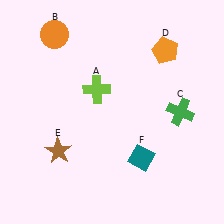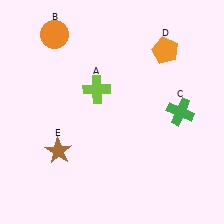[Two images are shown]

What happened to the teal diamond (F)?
The teal diamond (F) was removed in Image 2. It was in the bottom-right area of Image 1.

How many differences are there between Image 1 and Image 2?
There is 1 difference between the two images.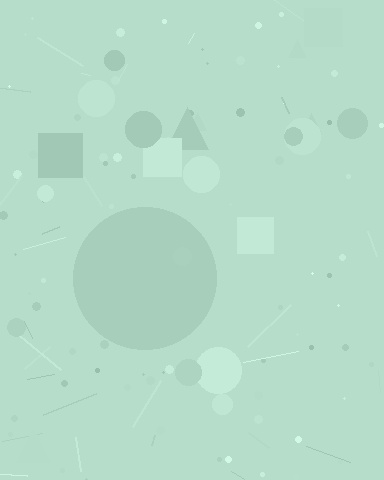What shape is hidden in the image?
A circle is hidden in the image.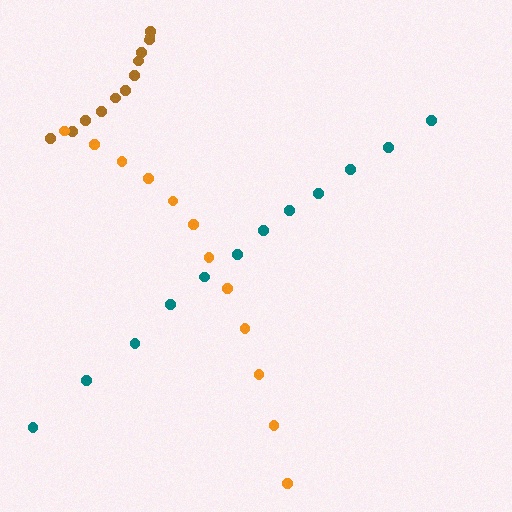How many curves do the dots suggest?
There are 3 distinct paths.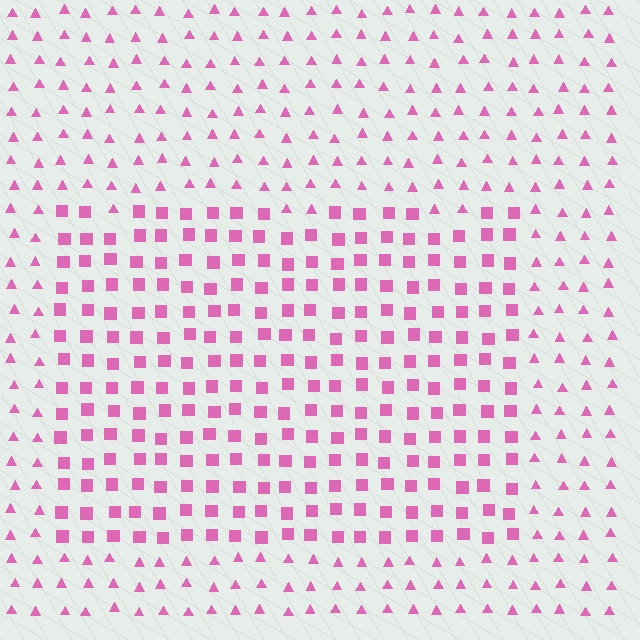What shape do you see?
I see a rectangle.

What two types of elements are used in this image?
The image uses squares inside the rectangle region and triangles outside it.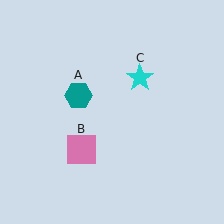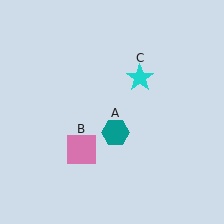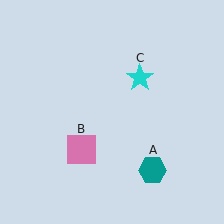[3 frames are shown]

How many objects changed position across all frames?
1 object changed position: teal hexagon (object A).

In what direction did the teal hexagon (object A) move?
The teal hexagon (object A) moved down and to the right.